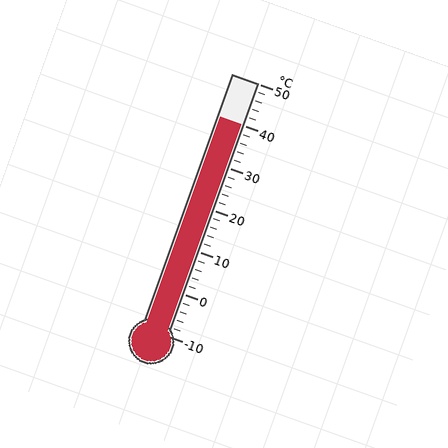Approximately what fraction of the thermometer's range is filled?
The thermometer is filled to approximately 85% of its range.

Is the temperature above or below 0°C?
The temperature is above 0°C.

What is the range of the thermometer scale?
The thermometer scale ranges from -10°C to 50°C.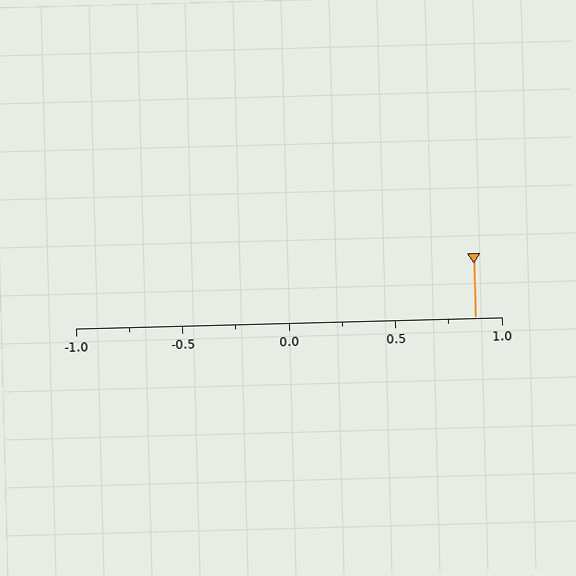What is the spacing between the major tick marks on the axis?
The major ticks are spaced 0.5 apart.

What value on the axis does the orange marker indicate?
The marker indicates approximately 0.88.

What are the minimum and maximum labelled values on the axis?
The axis runs from -1.0 to 1.0.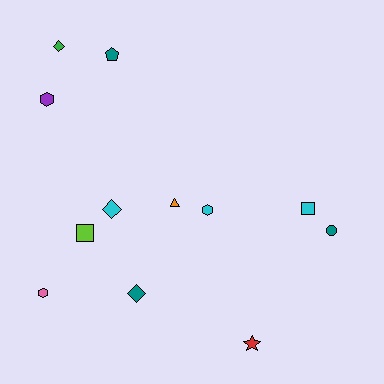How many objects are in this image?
There are 12 objects.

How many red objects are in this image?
There is 1 red object.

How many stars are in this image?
There is 1 star.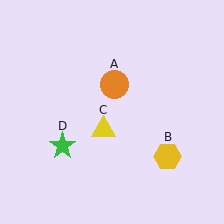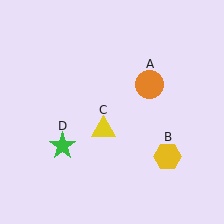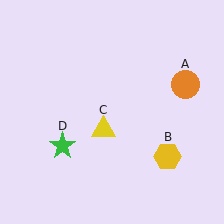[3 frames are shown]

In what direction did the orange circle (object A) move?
The orange circle (object A) moved right.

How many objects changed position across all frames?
1 object changed position: orange circle (object A).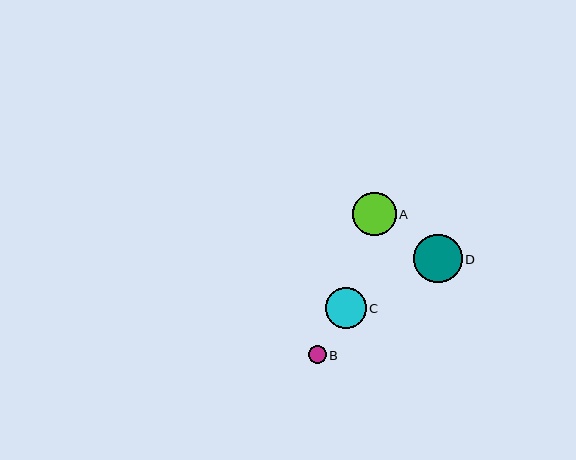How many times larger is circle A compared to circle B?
Circle A is approximately 2.4 times the size of circle B.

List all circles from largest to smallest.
From largest to smallest: D, A, C, B.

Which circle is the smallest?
Circle B is the smallest with a size of approximately 18 pixels.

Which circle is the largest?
Circle D is the largest with a size of approximately 48 pixels.